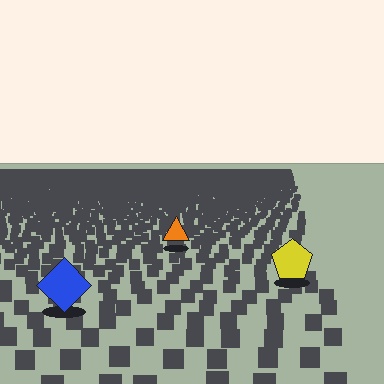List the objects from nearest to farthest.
From nearest to farthest: the blue diamond, the yellow pentagon, the orange triangle.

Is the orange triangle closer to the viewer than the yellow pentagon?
No. The yellow pentagon is closer — you can tell from the texture gradient: the ground texture is coarser near it.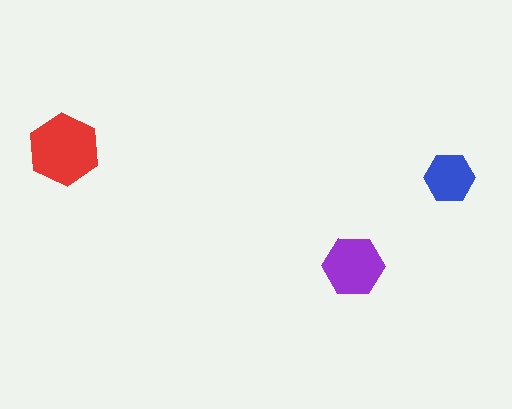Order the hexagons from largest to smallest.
the red one, the purple one, the blue one.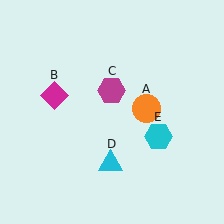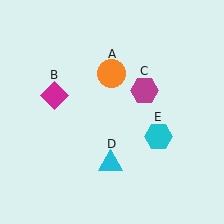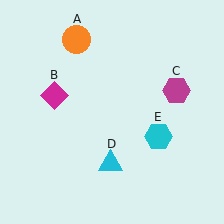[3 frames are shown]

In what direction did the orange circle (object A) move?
The orange circle (object A) moved up and to the left.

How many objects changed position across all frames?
2 objects changed position: orange circle (object A), magenta hexagon (object C).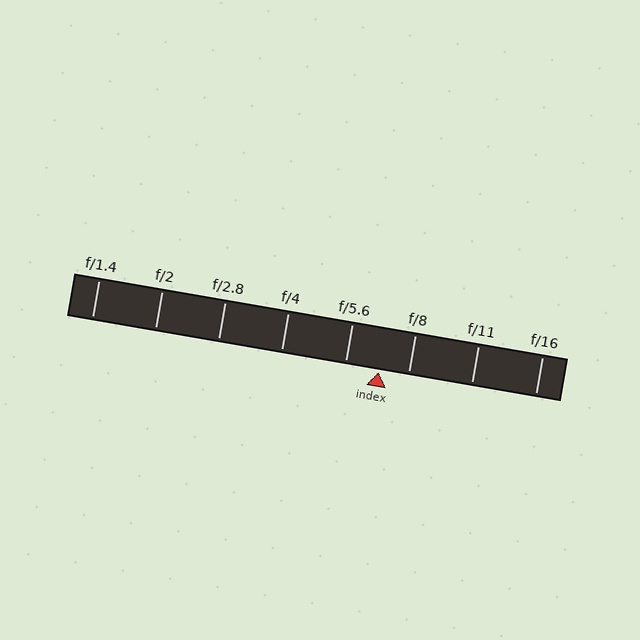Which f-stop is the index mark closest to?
The index mark is closest to f/8.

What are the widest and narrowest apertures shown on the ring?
The widest aperture shown is f/1.4 and the narrowest is f/16.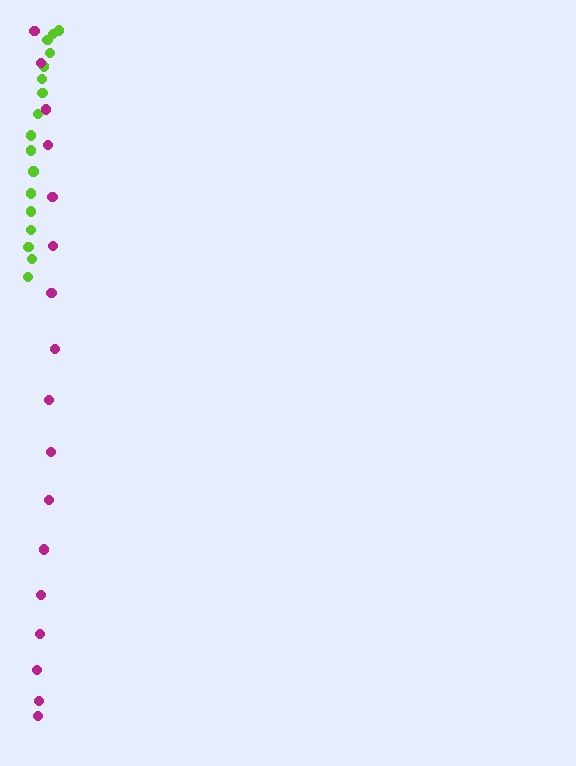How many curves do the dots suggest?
There are 2 distinct paths.